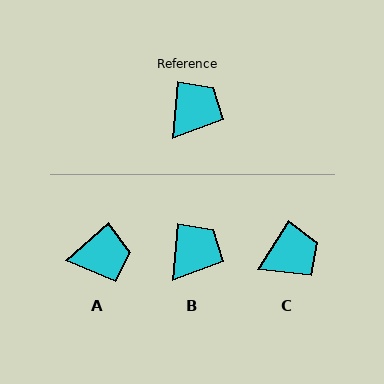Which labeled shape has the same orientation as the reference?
B.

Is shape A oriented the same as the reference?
No, it is off by about 44 degrees.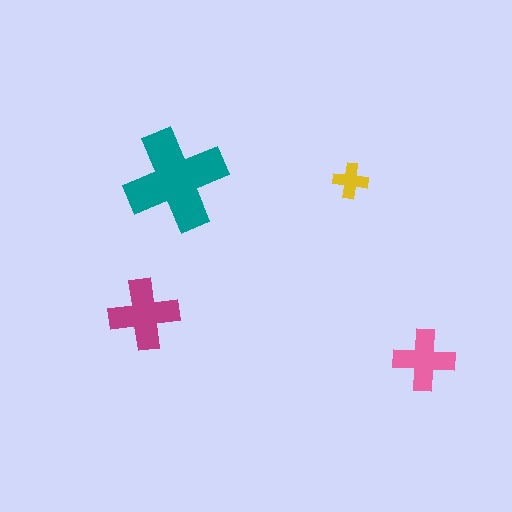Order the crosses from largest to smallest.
the teal one, the magenta one, the pink one, the yellow one.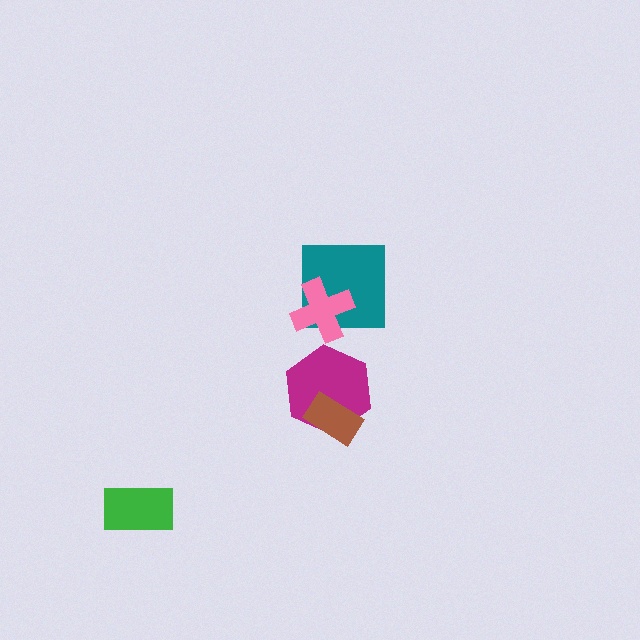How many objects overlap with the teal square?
1 object overlaps with the teal square.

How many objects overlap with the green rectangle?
0 objects overlap with the green rectangle.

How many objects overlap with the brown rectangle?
1 object overlaps with the brown rectangle.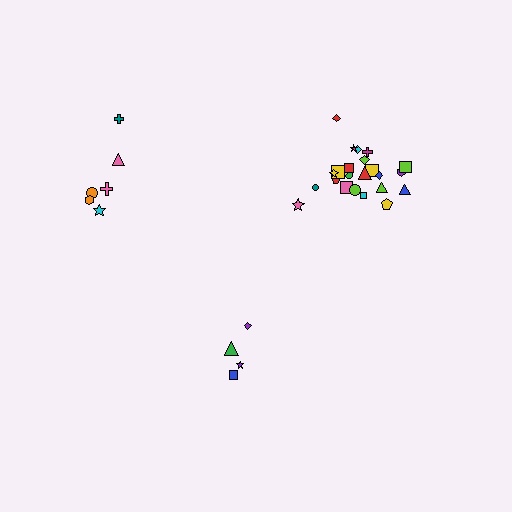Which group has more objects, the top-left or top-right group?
The top-right group.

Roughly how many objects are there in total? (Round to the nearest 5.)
Roughly 35 objects in total.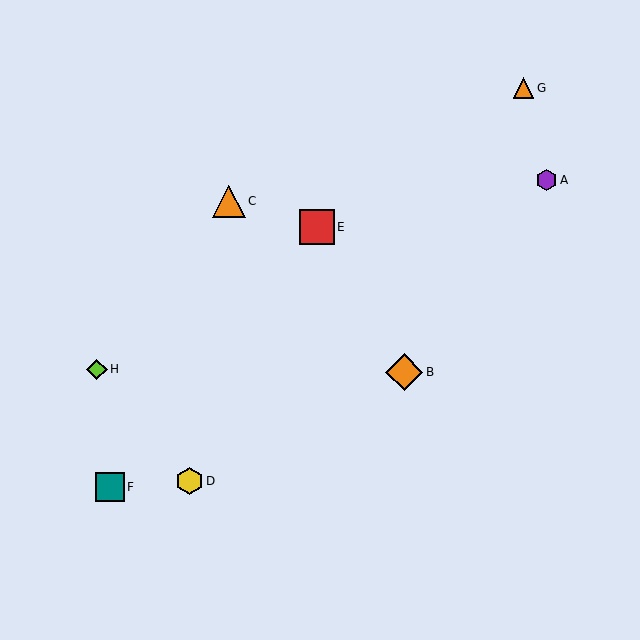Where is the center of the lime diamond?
The center of the lime diamond is at (97, 369).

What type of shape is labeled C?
Shape C is an orange triangle.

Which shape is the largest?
The orange diamond (labeled B) is the largest.